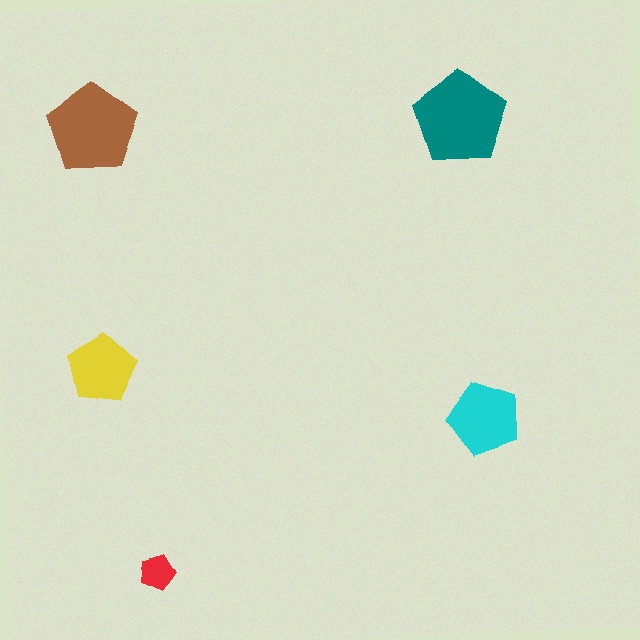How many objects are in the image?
There are 5 objects in the image.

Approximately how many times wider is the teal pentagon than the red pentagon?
About 2.5 times wider.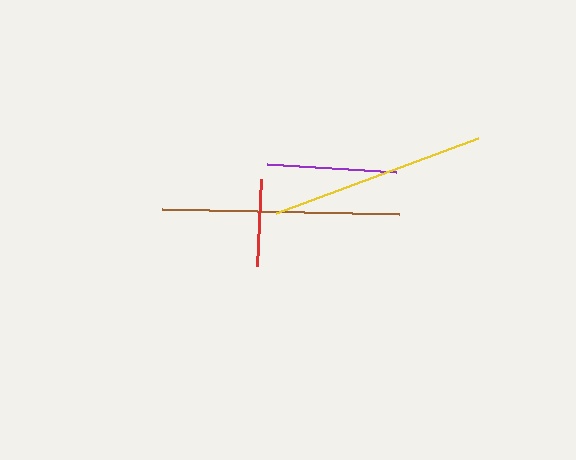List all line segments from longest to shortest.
From longest to shortest: brown, yellow, purple, red.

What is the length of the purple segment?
The purple segment is approximately 129 pixels long.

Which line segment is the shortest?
The red line is the shortest at approximately 87 pixels.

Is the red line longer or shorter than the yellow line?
The yellow line is longer than the red line.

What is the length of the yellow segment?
The yellow segment is approximately 216 pixels long.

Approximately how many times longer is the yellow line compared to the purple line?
The yellow line is approximately 1.7 times the length of the purple line.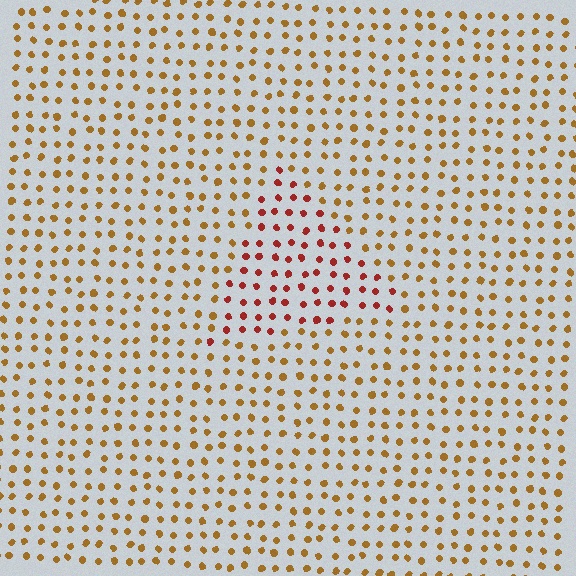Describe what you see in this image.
The image is filled with small brown elements in a uniform arrangement. A triangle-shaped region is visible where the elements are tinted to a slightly different hue, forming a subtle color boundary.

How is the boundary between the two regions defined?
The boundary is defined purely by a slight shift in hue (about 36 degrees). Spacing, size, and orientation are identical on both sides.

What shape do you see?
I see a triangle.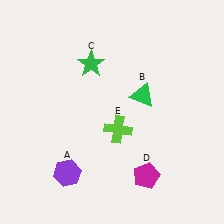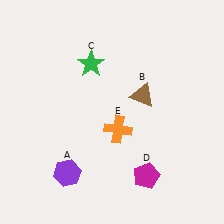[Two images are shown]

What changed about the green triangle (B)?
In Image 1, B is green. In Image 2, it changed to brown.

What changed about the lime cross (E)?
In Image 1, E is lime. In Image 2, it changed to orange.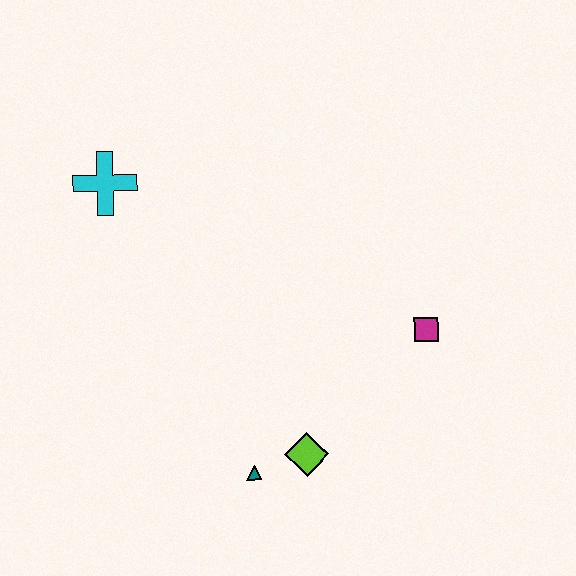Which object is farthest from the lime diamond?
The cyan cross is farthest from the lime diamond.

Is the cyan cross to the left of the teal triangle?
Yes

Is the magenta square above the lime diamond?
Yes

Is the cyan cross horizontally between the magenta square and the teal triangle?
No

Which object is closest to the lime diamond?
The teal triangle is closest to the lime diamond.